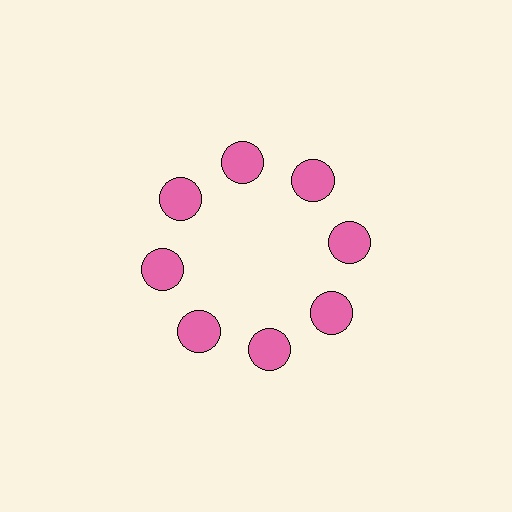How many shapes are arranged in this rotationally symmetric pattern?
There are 8 shapes, arranged in 8 groups of 1.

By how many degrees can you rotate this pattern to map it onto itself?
The pattern maps onto itself every 45 degrees of rotation.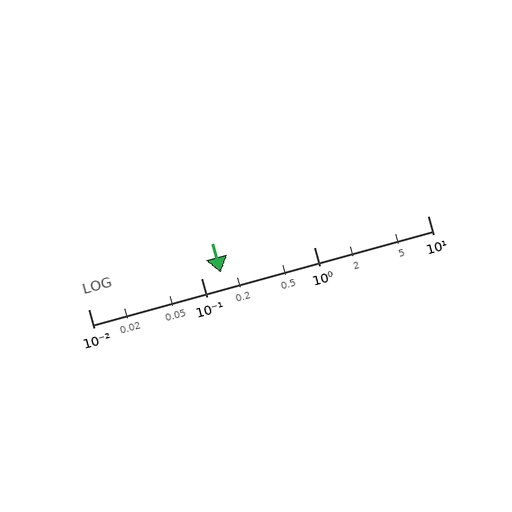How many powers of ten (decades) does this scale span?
The scale spans 3 decades, from 0.01 to 10.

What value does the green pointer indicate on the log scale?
The pointer indicates approximately 0.15.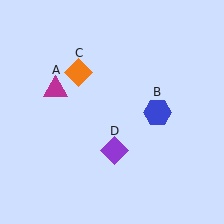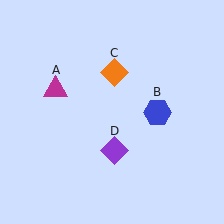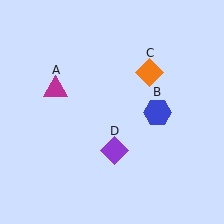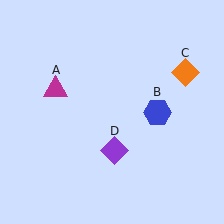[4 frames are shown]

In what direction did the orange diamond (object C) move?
The orange diamond (object C) moved right.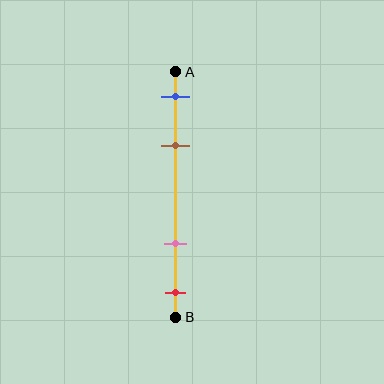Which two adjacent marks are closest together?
The blue and brown marks are the closest adjacent pair.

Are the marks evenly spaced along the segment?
No, the marks are not evenly spaced.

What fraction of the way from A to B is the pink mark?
The pink mark is approximately 70% (0.7) of the way from A to B.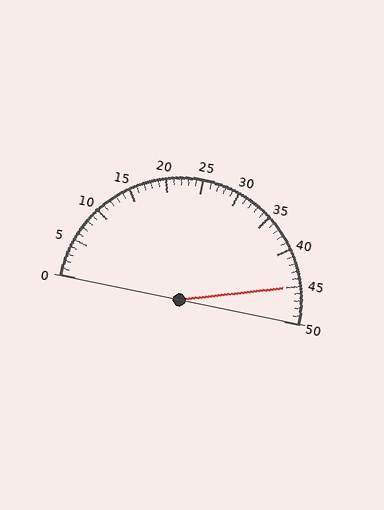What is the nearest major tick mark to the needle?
The nearest major tick mark is 45.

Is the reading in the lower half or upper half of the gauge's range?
The reading is in the upper half of the range (0 to 50).